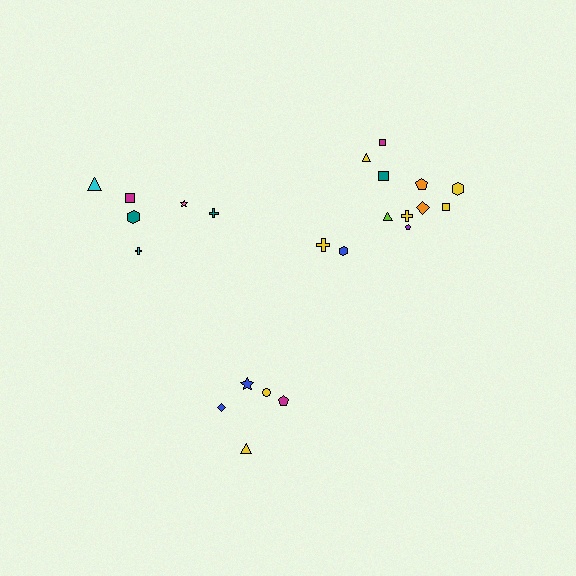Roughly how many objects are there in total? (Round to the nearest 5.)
Roughly 25 objects in total.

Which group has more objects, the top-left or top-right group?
The top-right group.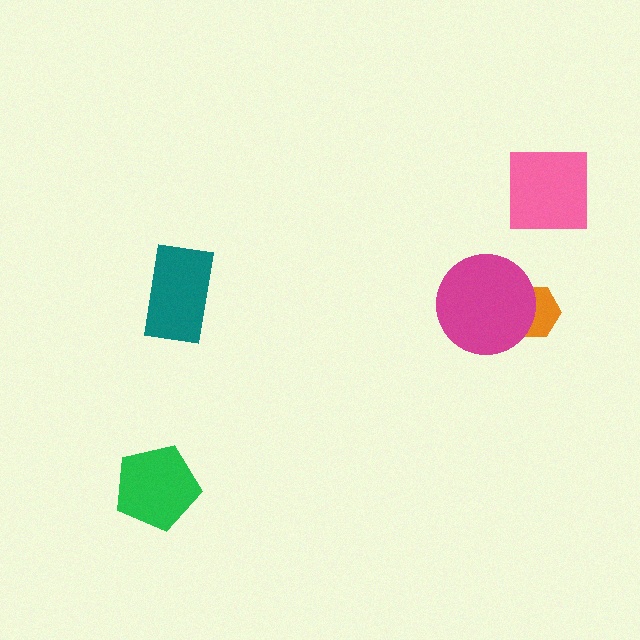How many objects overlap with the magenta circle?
1 object overlaps with the magenta circle.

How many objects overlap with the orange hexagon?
1 object overlaps with the orange hexagon.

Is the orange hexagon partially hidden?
Yes, it is partially covered by another shape.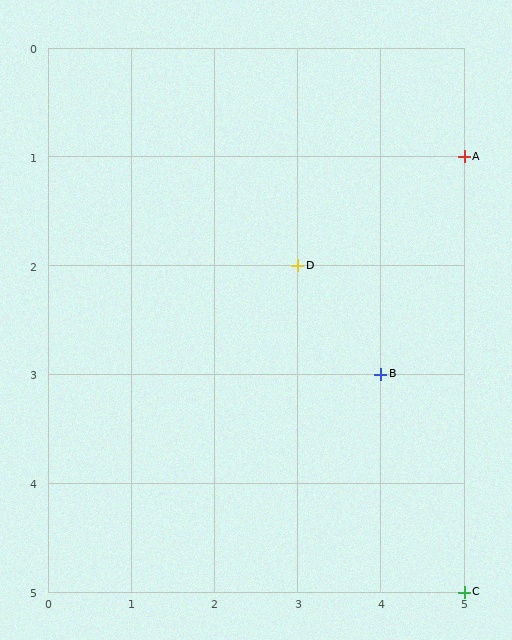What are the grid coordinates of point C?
Point C is at grid coordinates (5, 5).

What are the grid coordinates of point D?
Point D is at grid coordinates (3, 2).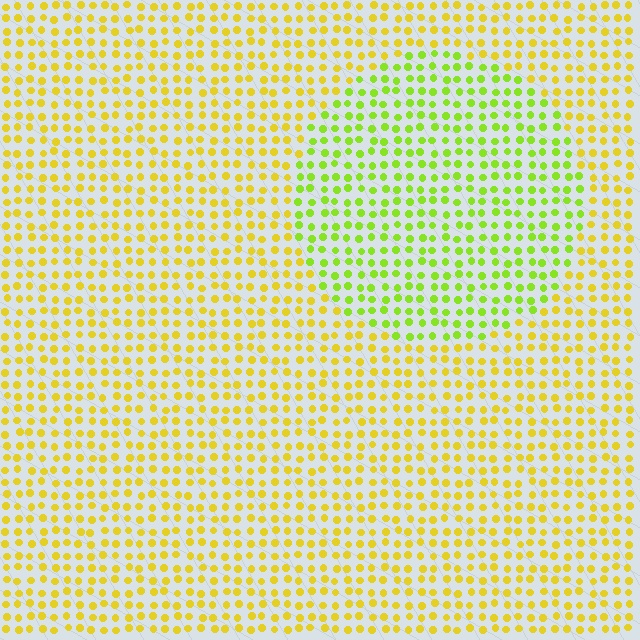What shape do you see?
I see a circle.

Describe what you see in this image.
The image is filled with small yellow elements in a uniform arrangement. A circle-shaped region is visible where the elements are tinted to a slightly different hue, forming a subtle color boundary.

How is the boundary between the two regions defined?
The boundary is defined purely by a slight shift in hue (about 36 degrees). Spacing, size, and orientation are identical on both sides.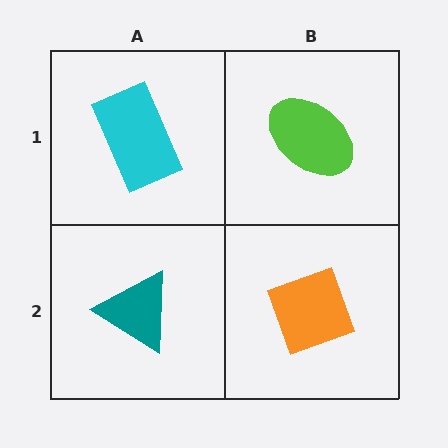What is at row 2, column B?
An orange diamond.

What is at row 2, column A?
A teal triangle.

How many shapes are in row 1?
2 shapes.